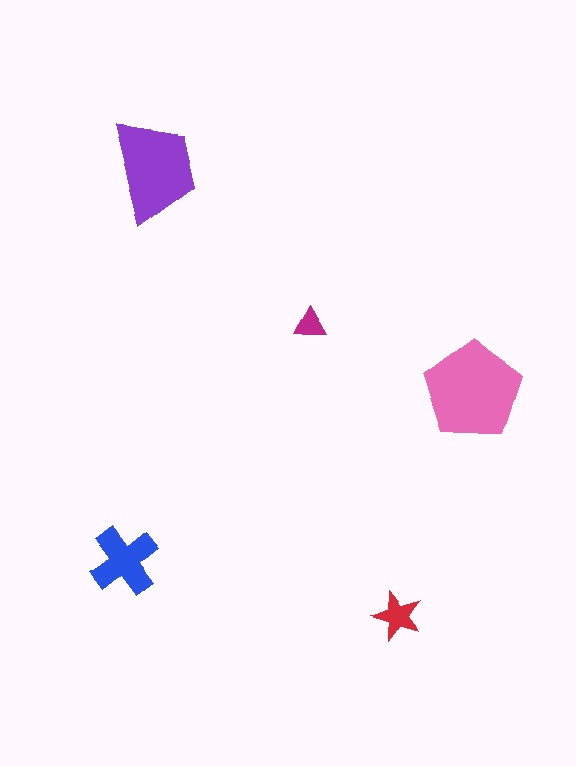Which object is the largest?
The pink pentagon.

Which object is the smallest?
The magenta triangle.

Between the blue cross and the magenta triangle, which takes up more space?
The blue cross.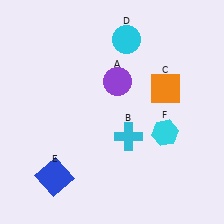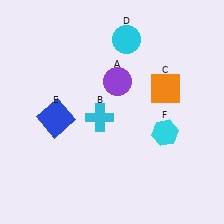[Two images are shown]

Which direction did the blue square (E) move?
The blue square (E) moved up.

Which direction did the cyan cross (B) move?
The cyan cross (B) moved left.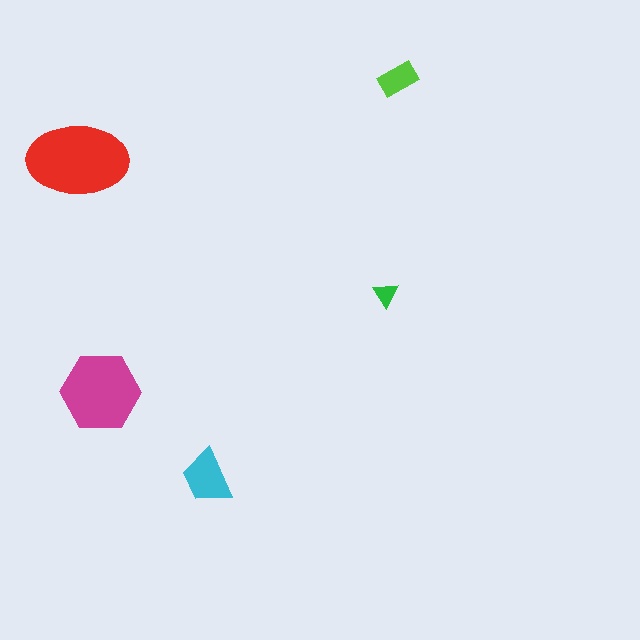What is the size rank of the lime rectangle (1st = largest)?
4th.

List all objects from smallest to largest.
The green triangle, the lime rectangle, the cyan trapezoid, the magenta hexagon, the red ellipse.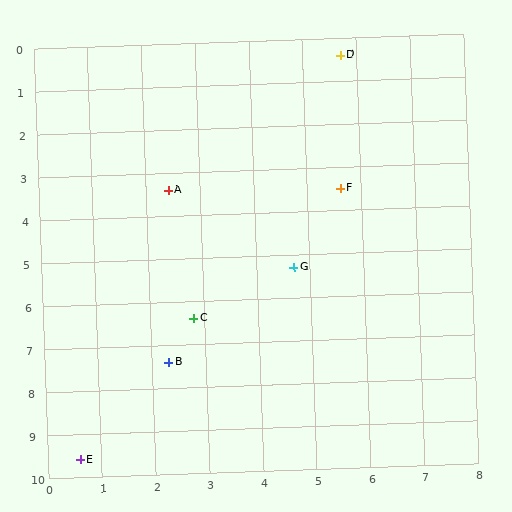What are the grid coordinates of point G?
Point G is at approximately (4.7, 5.3).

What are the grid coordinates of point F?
Point F is at approximately (5.6, 3.5).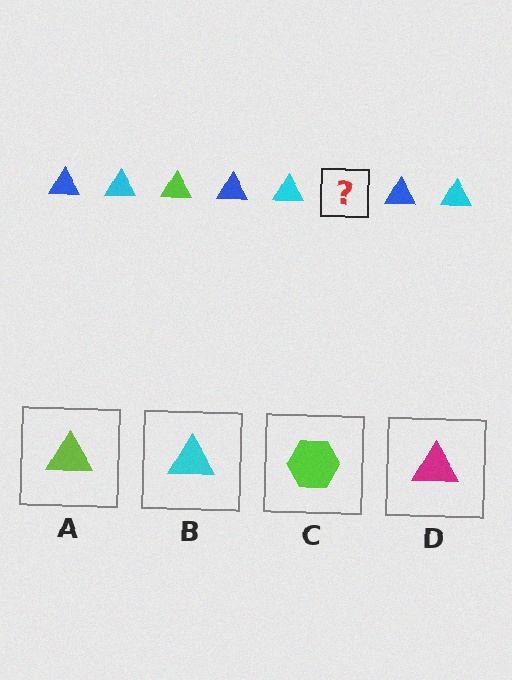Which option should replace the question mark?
Option A.